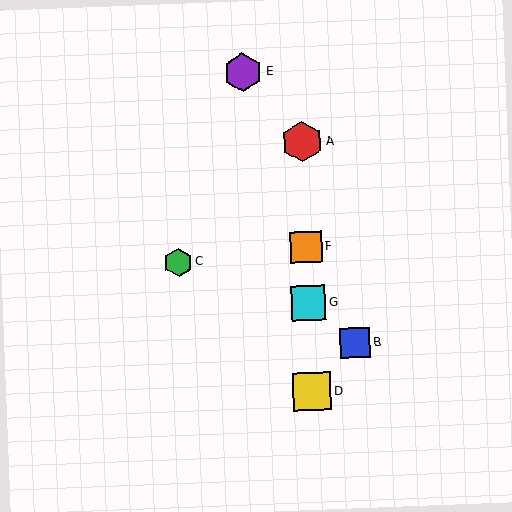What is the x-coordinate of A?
Object A is at x≈302.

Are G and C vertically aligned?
No, G is at x≈308 and C is at x≈178.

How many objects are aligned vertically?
4 objects (A, D, F, G) are aligned vertically.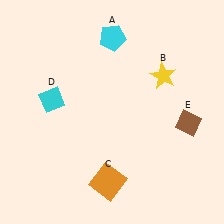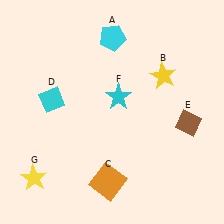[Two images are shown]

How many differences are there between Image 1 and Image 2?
There are 2 differences between the two images.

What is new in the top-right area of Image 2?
A cyan star (F) was added in the top-right area of Image 2.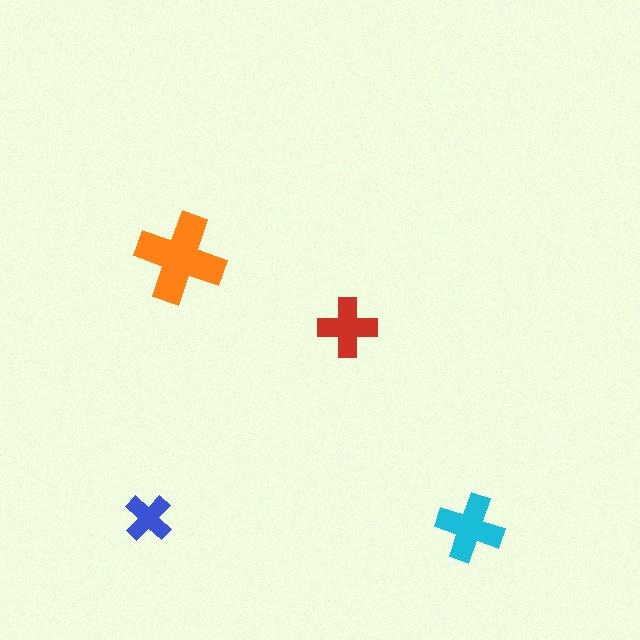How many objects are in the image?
There are 4 objects in the image.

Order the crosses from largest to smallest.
the orange one, the cyan one, the red one, the blue one.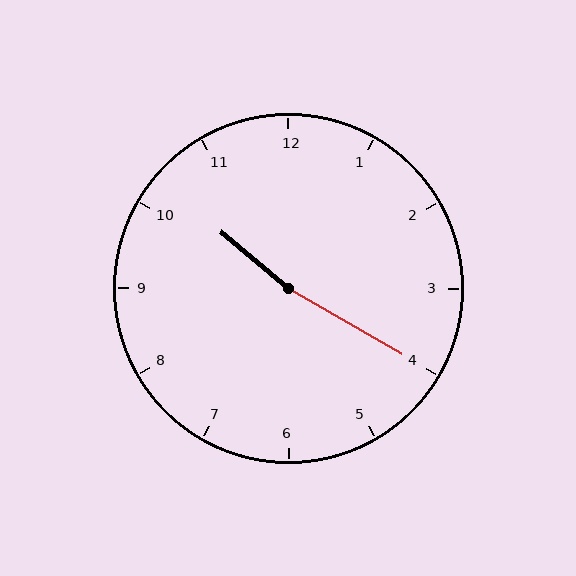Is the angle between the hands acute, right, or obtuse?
It is obtuse.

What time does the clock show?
10:20.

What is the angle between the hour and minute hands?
Approximately 170 degrees.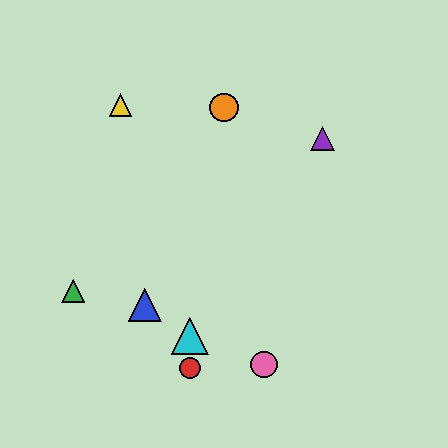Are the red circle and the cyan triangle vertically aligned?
Yes, both are at x≈190.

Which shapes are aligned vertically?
The red circle, the cyan triangle are aligned vertically.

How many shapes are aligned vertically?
2 shapes (the red circle, the cyan triangle) are aligned vertically.